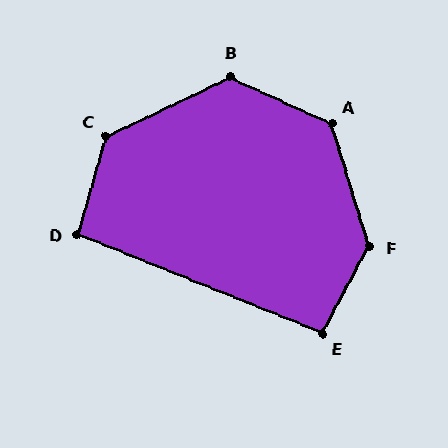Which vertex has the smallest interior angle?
D, at approximately 96 degrees.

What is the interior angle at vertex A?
Approximately 132 degrees (obtuse).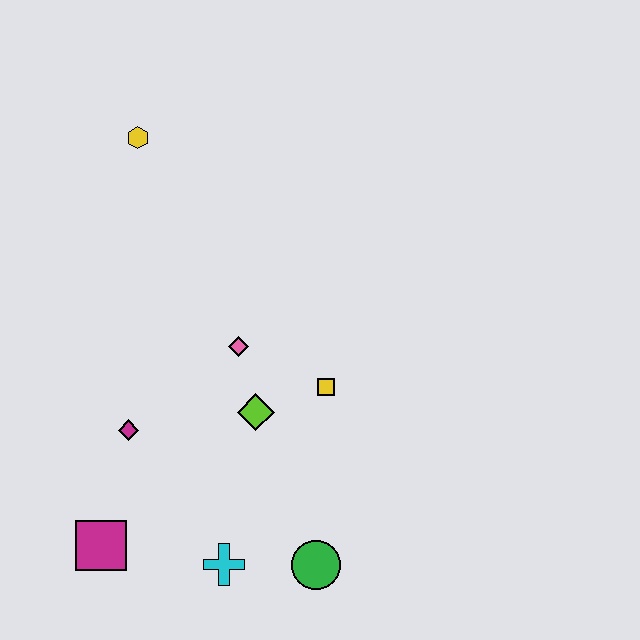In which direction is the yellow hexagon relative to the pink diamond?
The yellow hexagon is above the pink diamond.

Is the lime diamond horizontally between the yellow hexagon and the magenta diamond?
No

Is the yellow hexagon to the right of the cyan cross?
No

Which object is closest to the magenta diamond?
The magenta square is closest to the magenta diamond.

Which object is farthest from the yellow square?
The yellow hexagon is farthest from the yellow square.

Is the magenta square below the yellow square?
Yes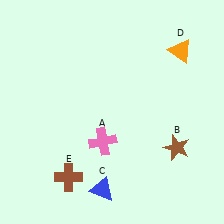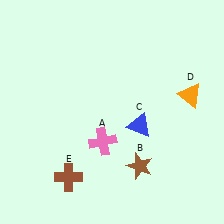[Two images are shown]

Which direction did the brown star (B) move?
The brown star (B) moved left.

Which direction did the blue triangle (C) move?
The blue triangle (C) moved up.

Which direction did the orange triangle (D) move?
The orange triangle (D) moved down.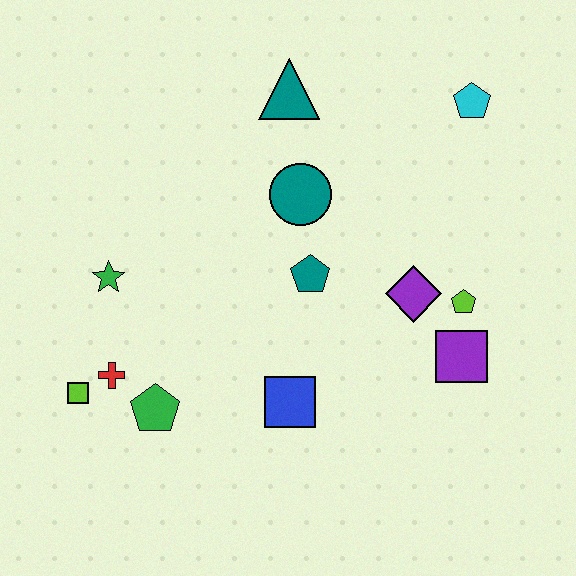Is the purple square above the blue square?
Yes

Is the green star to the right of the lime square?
Yes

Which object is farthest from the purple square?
The lime square is farthest from the purple square.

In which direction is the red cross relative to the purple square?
The red cross is to the left of the purple square.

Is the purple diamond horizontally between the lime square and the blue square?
No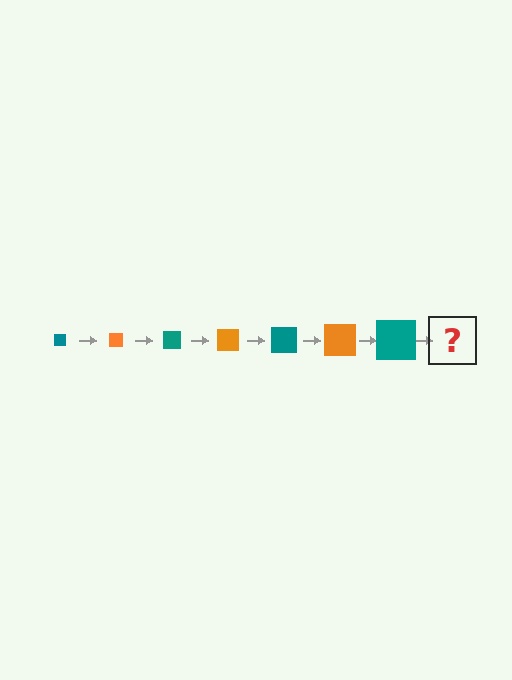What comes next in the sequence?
The next element should be an orange square, larger than the previous one.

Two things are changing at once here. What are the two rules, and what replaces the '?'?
The two rules are that the square grows larger each step and the color cycles through teal and orange. The '?' should be an orange square, larger than the previous one.